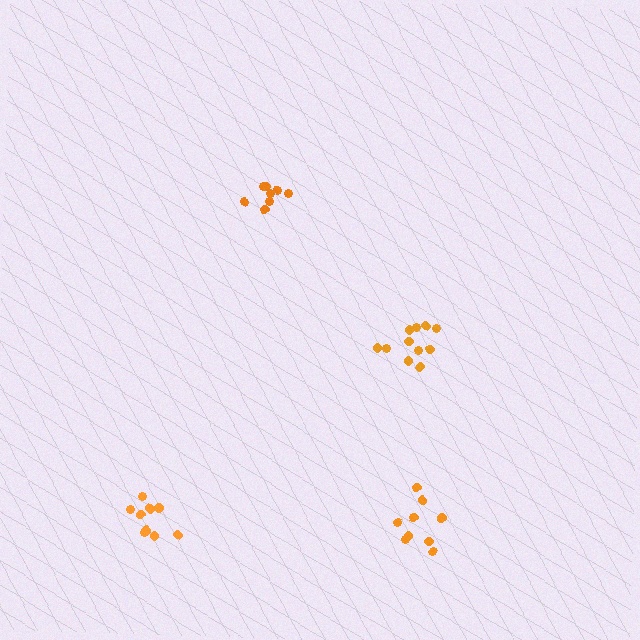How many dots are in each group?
Group 1: 10 dots, Group 2: 11 dots, Group 3: 8 dots, Group 4: 9 dots (38 total).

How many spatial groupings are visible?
There are 4 spatial groupings.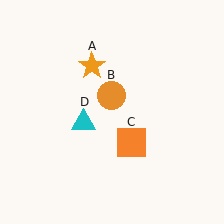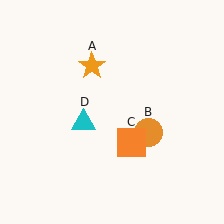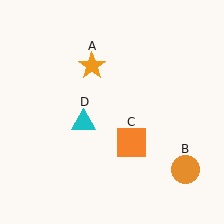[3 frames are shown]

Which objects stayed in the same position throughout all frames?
Orange star (object A) and orange square (object C) and cyan triangle (object D) remained stationary.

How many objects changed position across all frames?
1 object changed position: orange circle (object B).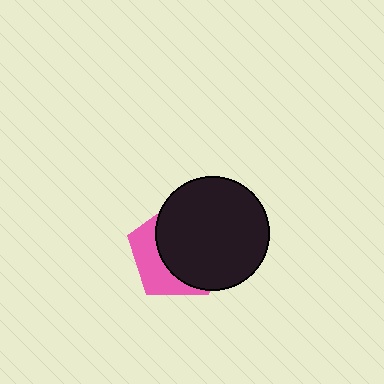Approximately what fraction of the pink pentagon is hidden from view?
Roughly 65% of the pink pentagon is hidden behind the black circle.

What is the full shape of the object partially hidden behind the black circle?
The partially hidden object is a pink pentagon.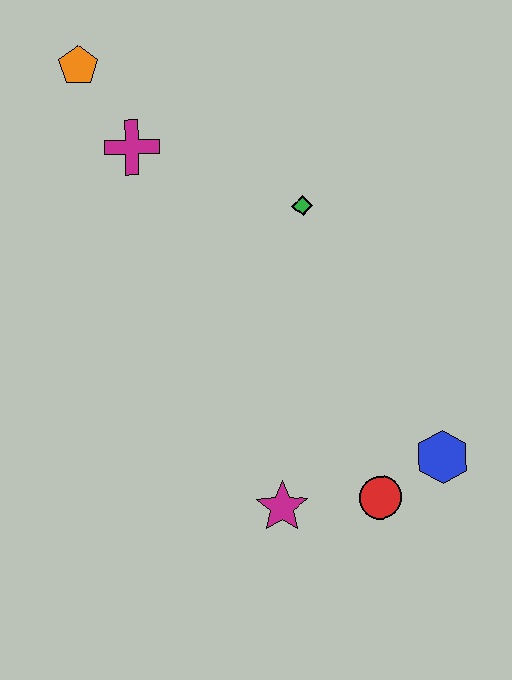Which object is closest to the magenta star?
The red circle is closest to the magenta star.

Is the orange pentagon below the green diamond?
No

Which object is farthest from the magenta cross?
The blue hexagon is farthest from the magenta cross.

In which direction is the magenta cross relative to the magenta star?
The magenta cross is above the magenta star.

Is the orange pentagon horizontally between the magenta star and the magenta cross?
No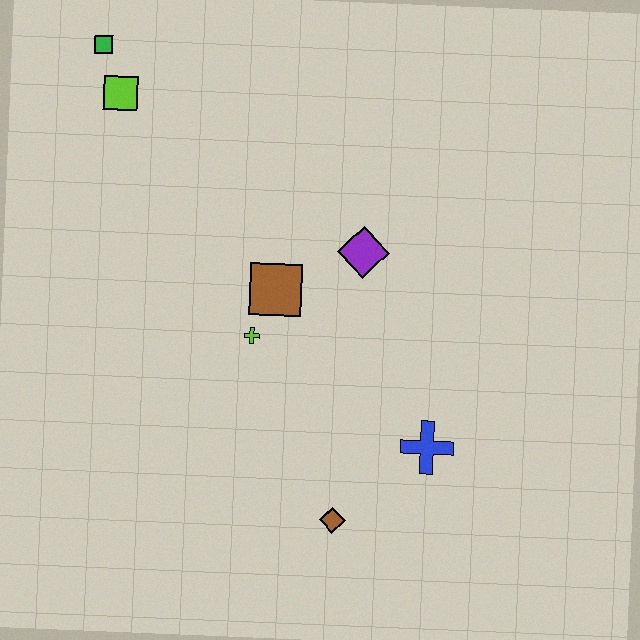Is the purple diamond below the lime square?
Yes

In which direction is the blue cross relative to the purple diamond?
The blue cross is below the purple diamond.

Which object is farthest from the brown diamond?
The green square is farthest from the brown diamond.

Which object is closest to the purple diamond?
The brown square is closest to the purple diamond.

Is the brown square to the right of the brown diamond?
No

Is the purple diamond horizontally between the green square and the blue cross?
Yes